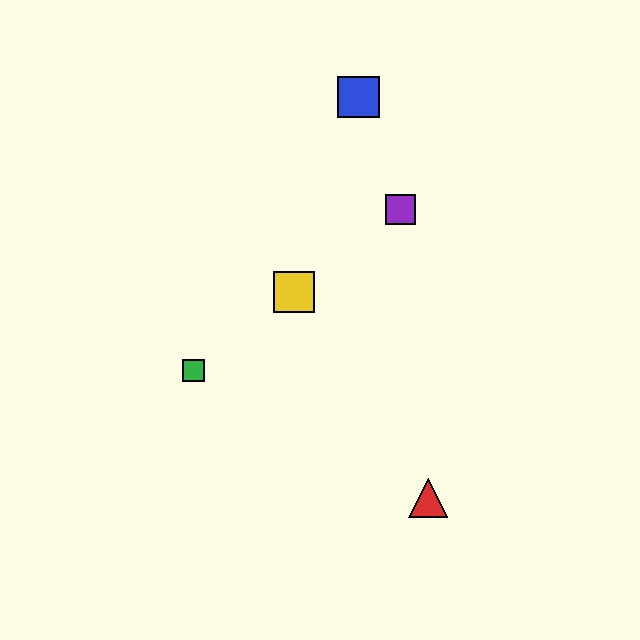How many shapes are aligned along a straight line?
3 shapes (the green square, the yellow square, the purple square) are aligned along a straight line.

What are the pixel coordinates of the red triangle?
The red triangle is at (428, 498).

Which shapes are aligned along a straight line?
The green square, the yellow square, the purple square are aligned along a straight line.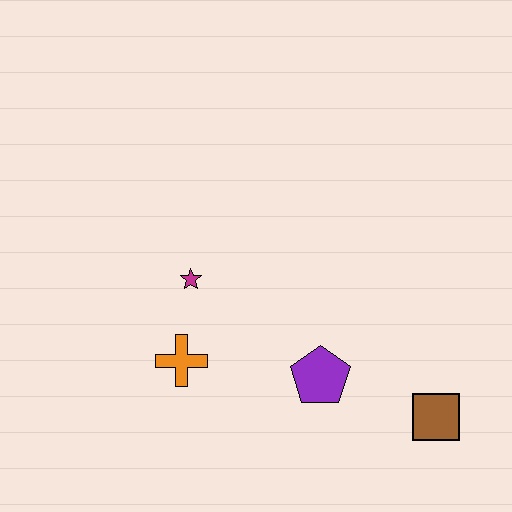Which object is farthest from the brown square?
The magenta star is farthest from the brown square.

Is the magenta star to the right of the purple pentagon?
No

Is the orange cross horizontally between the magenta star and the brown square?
No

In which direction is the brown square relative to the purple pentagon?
The brown square is to the right of the purple pentagon.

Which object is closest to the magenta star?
The orange cross is closest to the magenta star.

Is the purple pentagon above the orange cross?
No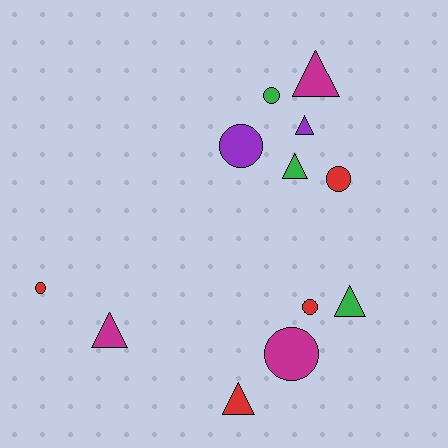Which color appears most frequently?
Red, with 4 objects.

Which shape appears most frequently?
Triangle, with 6 objects.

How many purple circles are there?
There is 1 purple circle.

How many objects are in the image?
There are 12 objects.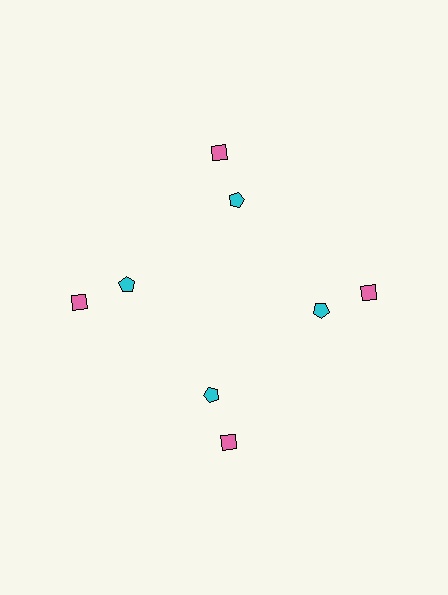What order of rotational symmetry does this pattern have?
This pattern has 4-fold rotational symmetry.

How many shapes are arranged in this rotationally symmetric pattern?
There are 8 shapes, arranged in 4 groups of 2.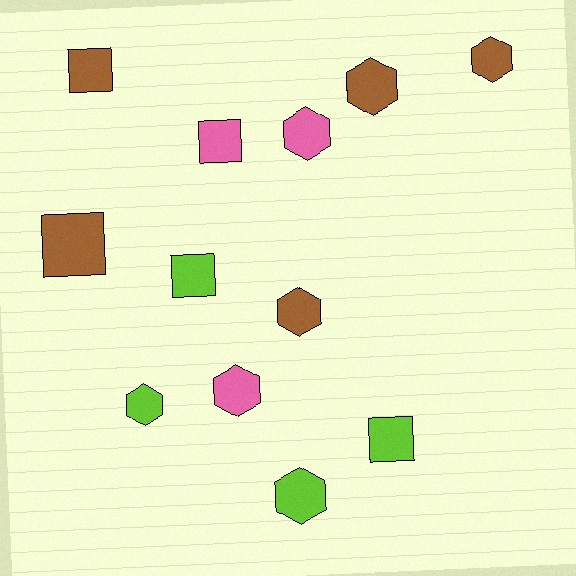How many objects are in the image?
There are 12 objects.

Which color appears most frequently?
Brown, with 5 objects.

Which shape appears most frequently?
Hexagon, with 7 objects.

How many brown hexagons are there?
There are 3 brown hexagons.